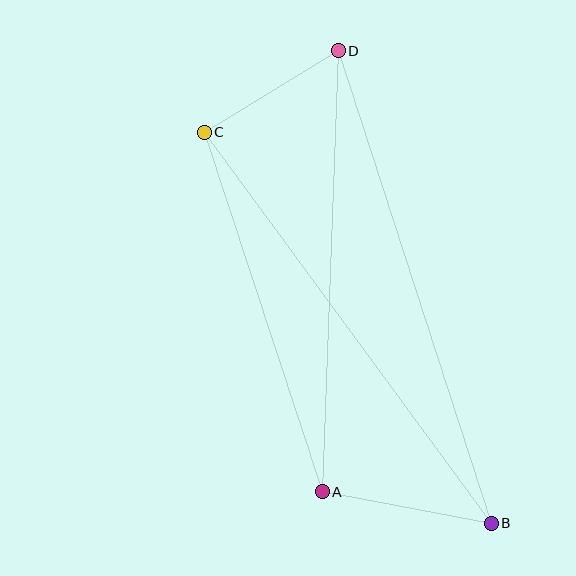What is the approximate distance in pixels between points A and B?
The distance between A and B is approximately 172 pixels.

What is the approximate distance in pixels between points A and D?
The distance between A and D is approximately 441 pixels.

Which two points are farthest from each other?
Points B and D are farthest from each other.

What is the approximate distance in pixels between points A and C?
The distance between A and C is approximately 378 pixels.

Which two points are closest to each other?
Points C and D are closest to each other.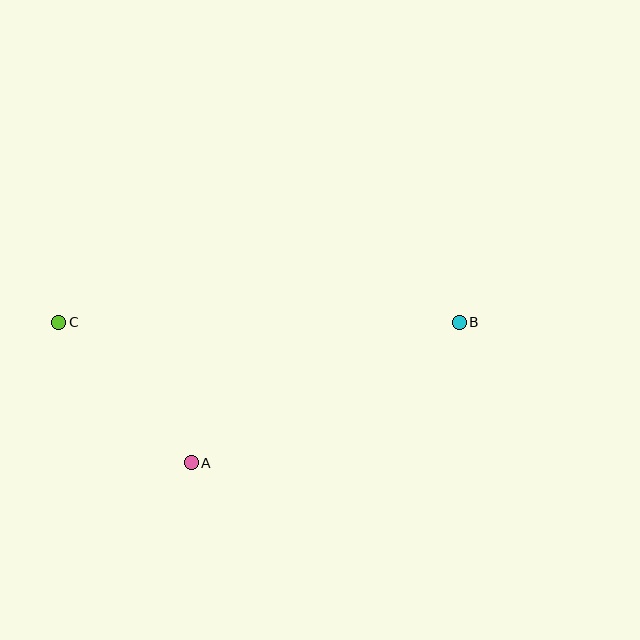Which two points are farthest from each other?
Points B and C are farthest from each other.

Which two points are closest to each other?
Points A and C are closest to each other.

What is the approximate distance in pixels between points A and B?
The distance between A and B is approximately 303 pixels.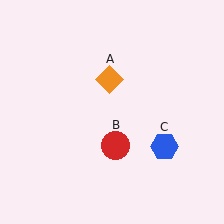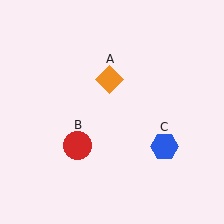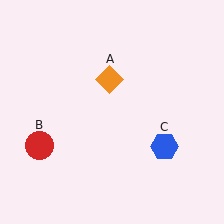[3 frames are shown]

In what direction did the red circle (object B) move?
The red circle (object B) moved left.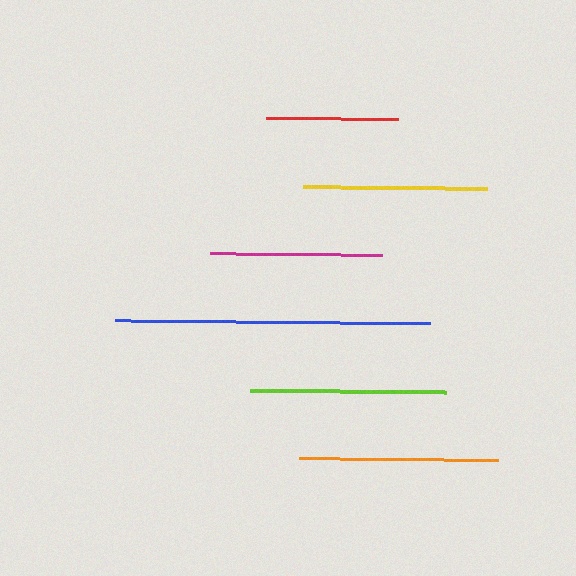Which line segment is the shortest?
The red line is the shortest at approximately 132 pixels.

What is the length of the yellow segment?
The yellow segment is approximately 184 pixels long.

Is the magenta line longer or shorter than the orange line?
The orange line is longer than the magenta line.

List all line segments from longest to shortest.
From longest to shortest: blue, orange, lime, yellow, magenta, red.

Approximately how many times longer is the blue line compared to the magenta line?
The blue line is approximately 1.8 times the length of the magenta line.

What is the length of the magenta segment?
The magenta segment is approximately 172 pixels long.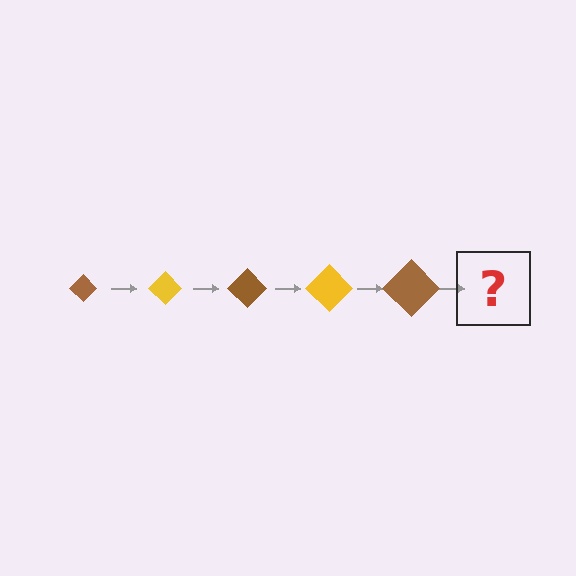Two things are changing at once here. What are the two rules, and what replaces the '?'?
The two rules are that the diamond grows larger each step and the color cycles through brown and yellow. The '?' should be a yellow diamond, larger than the previous one.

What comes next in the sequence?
The next element should be a yellow diamond, larger than the previous one.